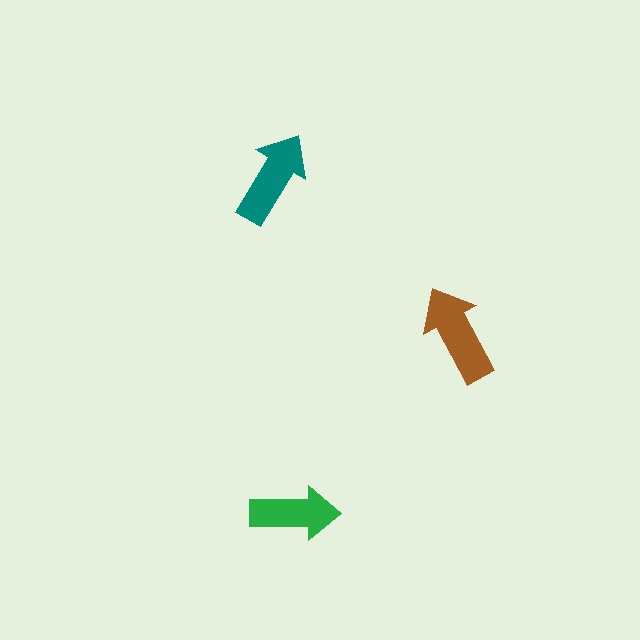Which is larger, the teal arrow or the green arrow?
The teal one.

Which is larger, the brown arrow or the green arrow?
The brown one.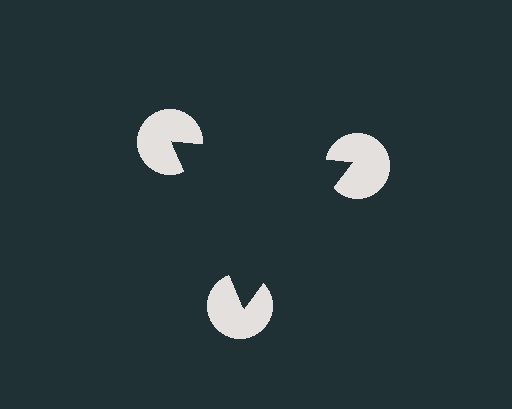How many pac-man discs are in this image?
There are 3 — one at each vertex of the illusory triangle.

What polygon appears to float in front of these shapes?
An illusory triangle — its edges are inferred from the aligned wedge cuts in the pac-man discs, not physically drawn.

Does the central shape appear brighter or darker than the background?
It typically appears slightly darker than the background, even though no actual brightness change is drawn.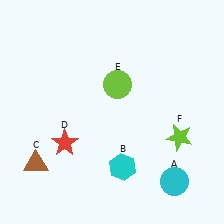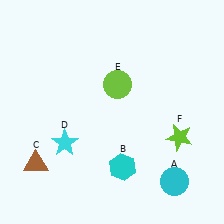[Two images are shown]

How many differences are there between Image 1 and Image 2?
There is 1 difference between the two images.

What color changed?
The star (D) changed from red in Image 1 to cyan in Image 2.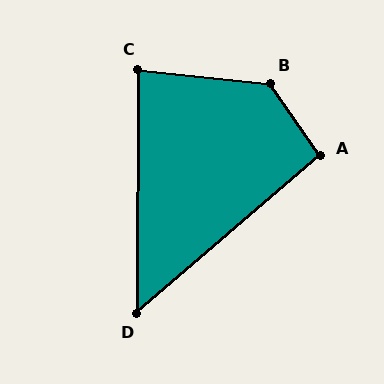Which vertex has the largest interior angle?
B, at approximately 131 degrees.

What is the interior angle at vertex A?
Approximately 96 degrees (obtuse).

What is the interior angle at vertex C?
Approximately 84 degrees (acute).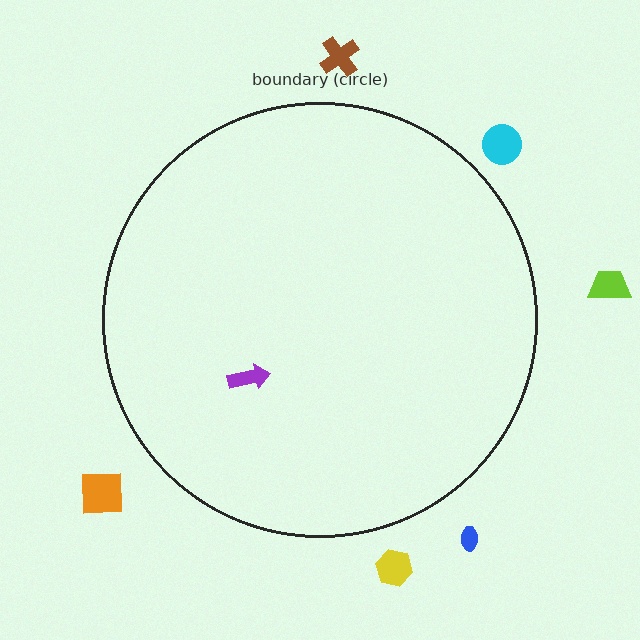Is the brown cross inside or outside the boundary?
Outside.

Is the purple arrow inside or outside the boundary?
Inside.